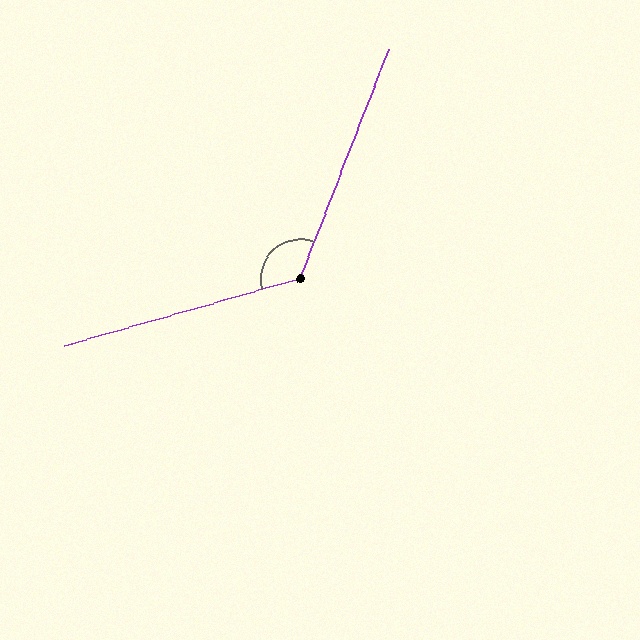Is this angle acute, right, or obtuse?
It is obtuse.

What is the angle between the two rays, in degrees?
Approximately 127 degrees.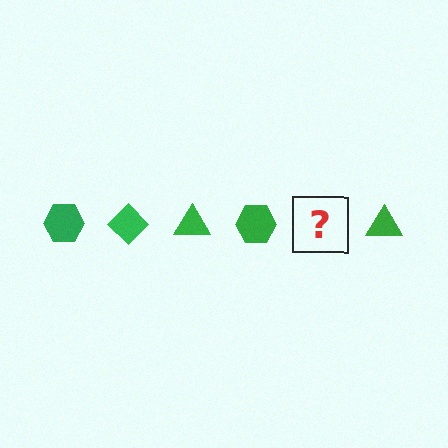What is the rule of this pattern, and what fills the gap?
The rule is that the pattern cycles through hexagon, diamond, triangle shapes in green. The gap should be filled with a green diamond.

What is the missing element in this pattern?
The missing element is a green diamond.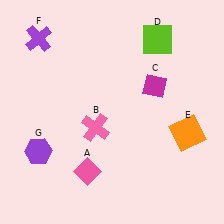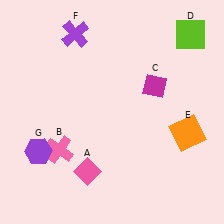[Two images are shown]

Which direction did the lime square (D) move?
The lime square (D) moved right.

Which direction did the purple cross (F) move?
The purple cross (F) moved right.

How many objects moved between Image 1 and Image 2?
3 objects moved between the two images.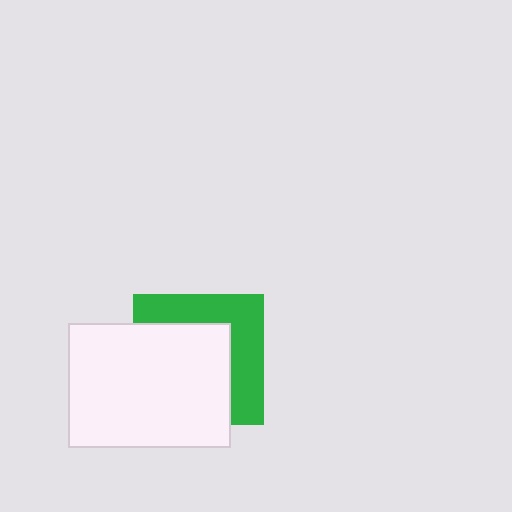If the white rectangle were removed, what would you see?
You would see the complete green square.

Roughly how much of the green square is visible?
A small part of it is visible (roughly 42%).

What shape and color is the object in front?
The object in front is a white rectangle.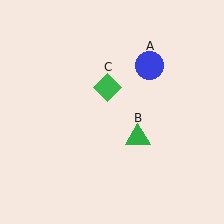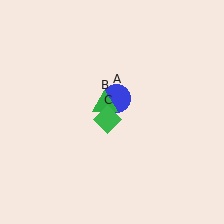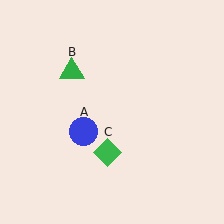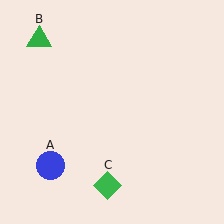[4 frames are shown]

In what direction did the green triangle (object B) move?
The green triangle (object B) moved up and to the left.